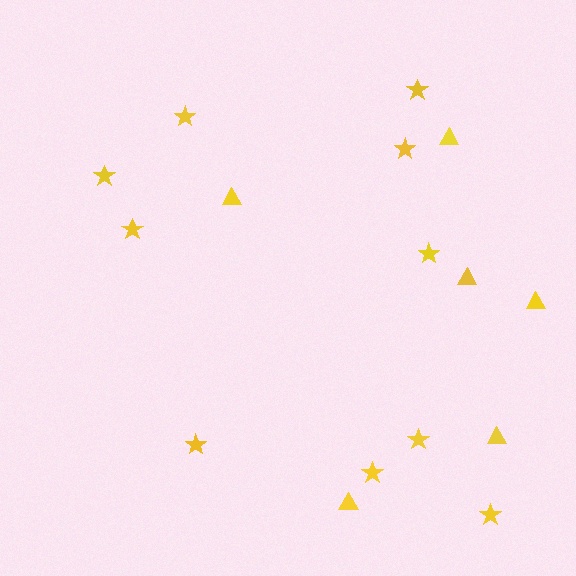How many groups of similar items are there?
There are 2 groups: one group of stars (10) and one group of triangles (6).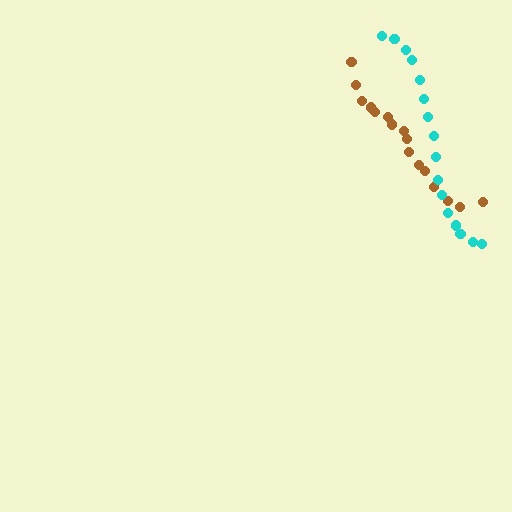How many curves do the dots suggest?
There are 2 distinct paths.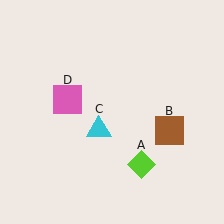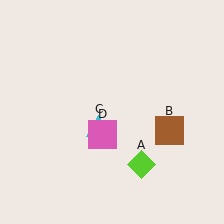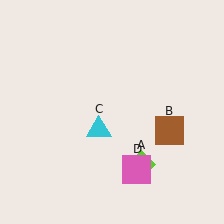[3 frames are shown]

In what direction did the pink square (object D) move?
The pink square (object D) moved down and to the right.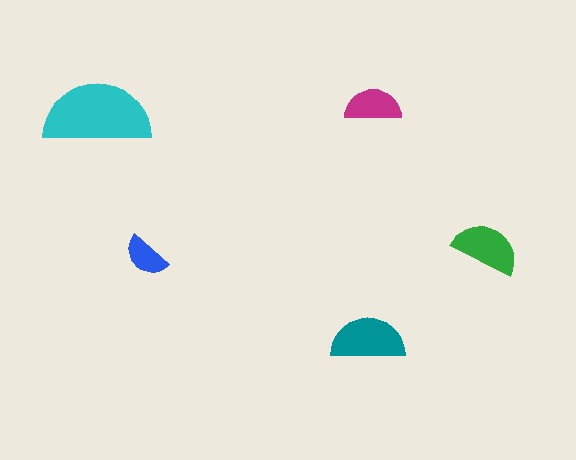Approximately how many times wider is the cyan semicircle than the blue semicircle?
About 2.5 times wider.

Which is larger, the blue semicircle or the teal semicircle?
The teal one.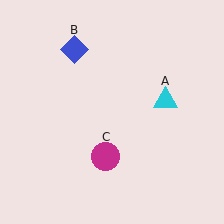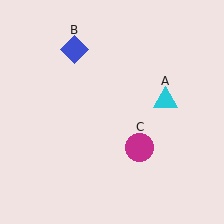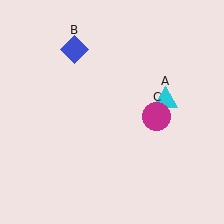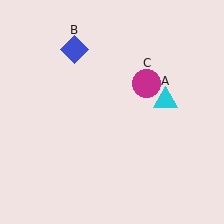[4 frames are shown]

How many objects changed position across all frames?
1 object changed position: magenta circle (object C).